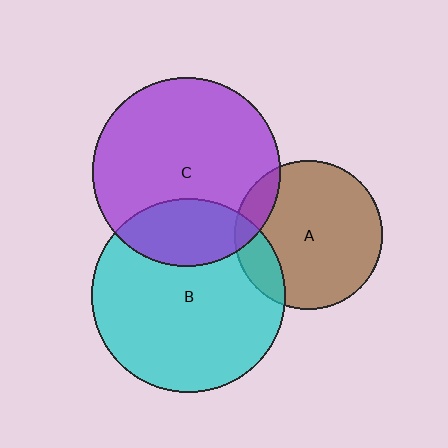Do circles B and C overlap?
Yes.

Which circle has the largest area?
Circle B (cyan).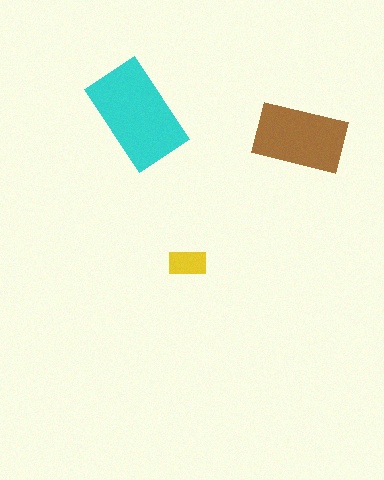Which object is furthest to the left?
The cyan rectangle is leftmost.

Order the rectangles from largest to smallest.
the cyan one, the brown one, the yellow one.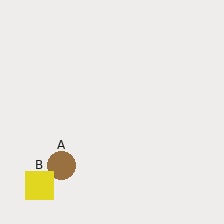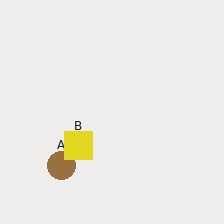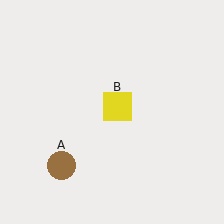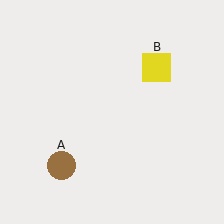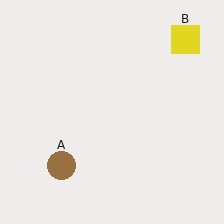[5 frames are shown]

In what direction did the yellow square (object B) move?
The yellow square (object B) moved up and to the right.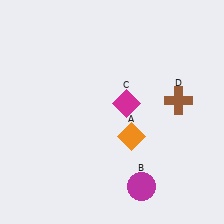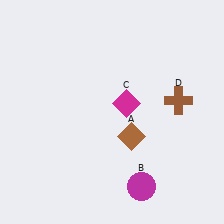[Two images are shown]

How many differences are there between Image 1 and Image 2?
There is 1 difference between the two images.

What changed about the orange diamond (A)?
In Image 1, A is orange. In Image 2, it changed to brown.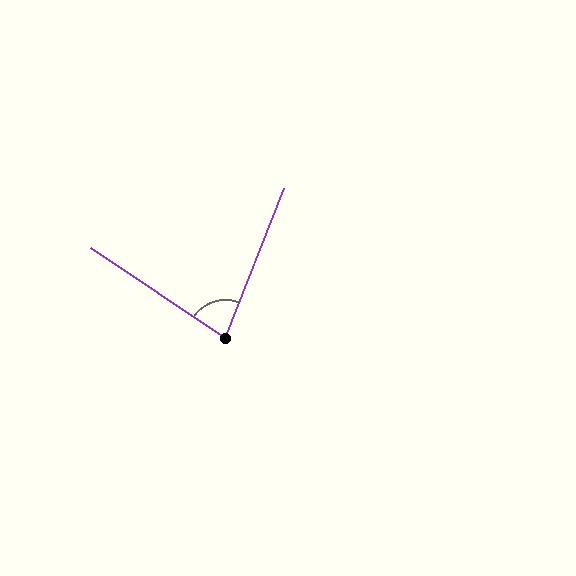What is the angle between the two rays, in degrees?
Approximately 78 degrees.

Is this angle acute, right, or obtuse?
It is acute.